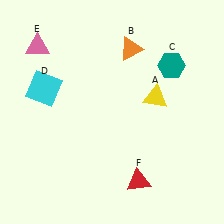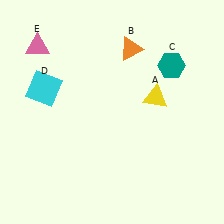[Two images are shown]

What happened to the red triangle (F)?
The red triangle (F) was removed in Image 2. It was in the bottom-right area of Image 1.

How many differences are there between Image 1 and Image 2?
There is 1 difference between the two images.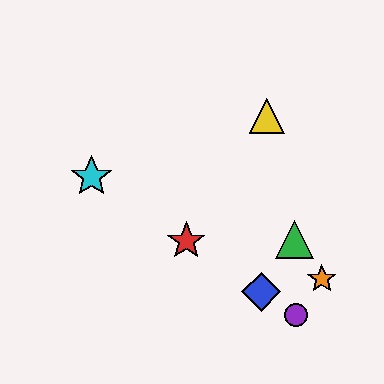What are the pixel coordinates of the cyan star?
The cyan star is at (91, 177).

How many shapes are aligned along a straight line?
4 shapes (the red star, the blue diamond, the purple circle, the cyan star) are aligned along a straight line.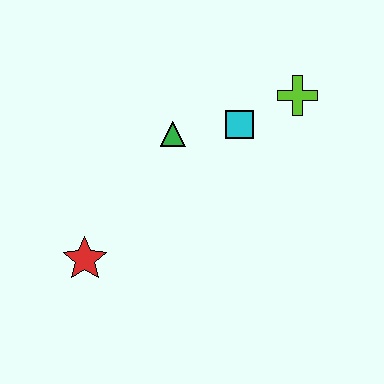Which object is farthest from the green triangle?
The red star is farthest from the green triangle.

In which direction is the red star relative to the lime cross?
The red star is to the left of the lime cross.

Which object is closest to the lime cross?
The cyan square is closest to the lime cross.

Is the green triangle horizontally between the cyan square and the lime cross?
No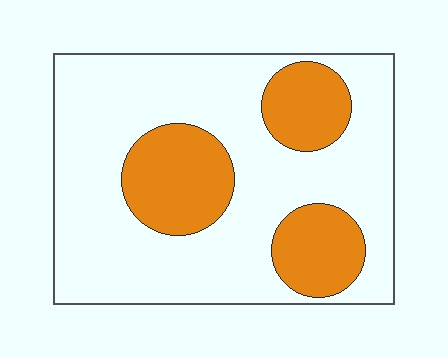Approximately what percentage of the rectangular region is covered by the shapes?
Approximately 25%.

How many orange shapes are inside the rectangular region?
3.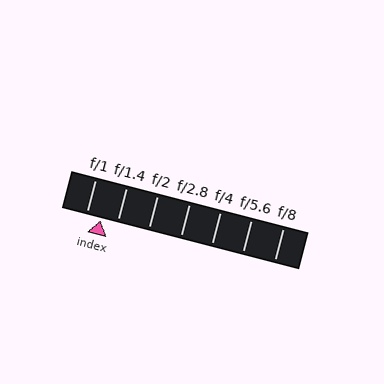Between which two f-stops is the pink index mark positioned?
The index mark is between f/1 and f/1.4.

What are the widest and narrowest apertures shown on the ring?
The widest aperture shown is f/1 and the narrowest is f/8.